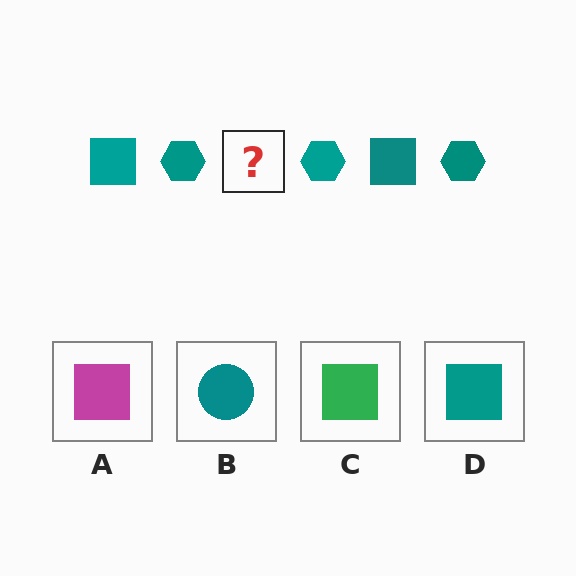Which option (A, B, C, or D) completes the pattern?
D.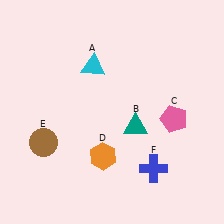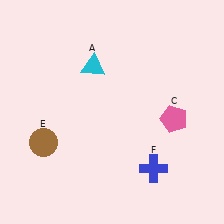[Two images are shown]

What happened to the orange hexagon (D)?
The orange hexagon (D) was removed in Image 2. It was in the bottom-left area of Image 1.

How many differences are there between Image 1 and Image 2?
There are 2 differences between the two images.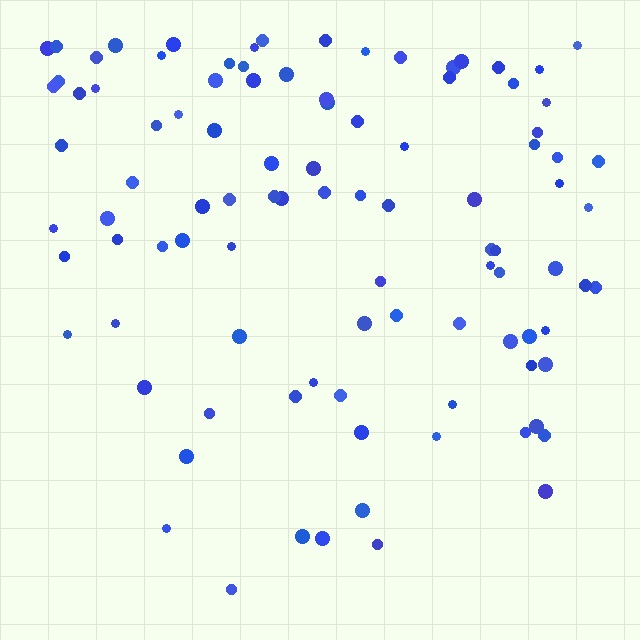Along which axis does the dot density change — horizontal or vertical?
Vertical.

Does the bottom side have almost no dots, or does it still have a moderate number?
Still a moderate number, just noticeably fewer than the top.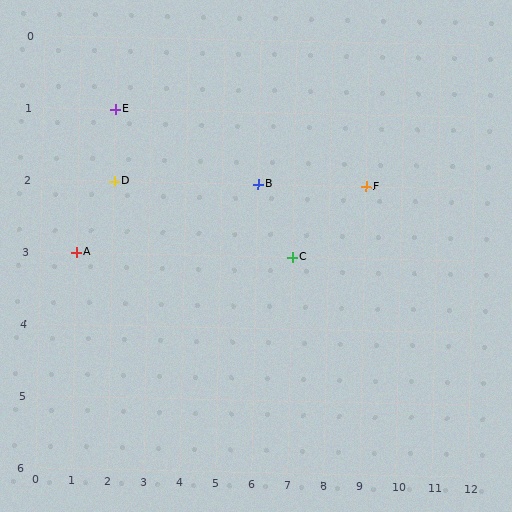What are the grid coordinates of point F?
Point F is at grid coordinates (9, 2).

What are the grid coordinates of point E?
Point E is at grid coordinates (2, 1).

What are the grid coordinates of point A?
Point A is at grid coordinates (1, 3).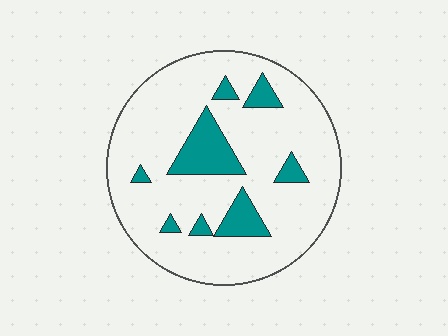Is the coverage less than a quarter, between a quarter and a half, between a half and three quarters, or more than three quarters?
Less than a quarter.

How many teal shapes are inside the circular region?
8.